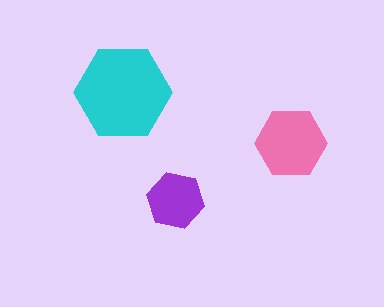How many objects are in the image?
There are 3 objects in the image.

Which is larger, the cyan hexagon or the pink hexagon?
The cyan one.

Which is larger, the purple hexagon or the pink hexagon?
The pink one.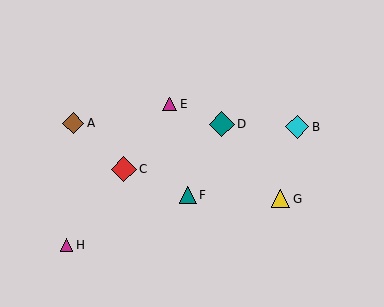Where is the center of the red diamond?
The center of the red diamond is at (124, 169).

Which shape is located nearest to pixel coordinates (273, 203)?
The yellow triangle (labeled G) at (281, 199) is nearest to that location.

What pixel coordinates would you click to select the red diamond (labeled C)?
Click at (124, 169) to select the red diamond C.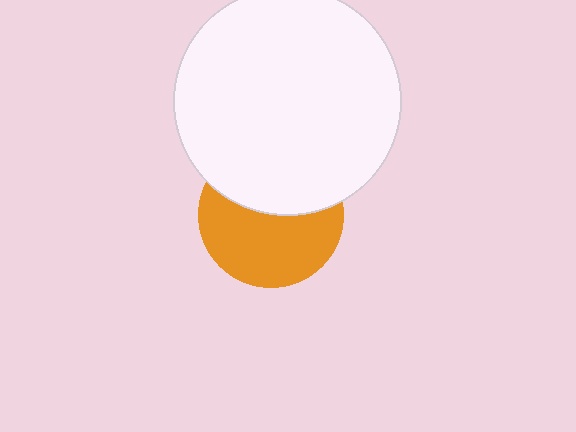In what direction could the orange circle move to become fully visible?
The orange circle could move down. That would shift it out from behind the white circle entirely.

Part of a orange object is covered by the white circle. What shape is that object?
It is a circle.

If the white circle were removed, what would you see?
You would see the complete orange circle.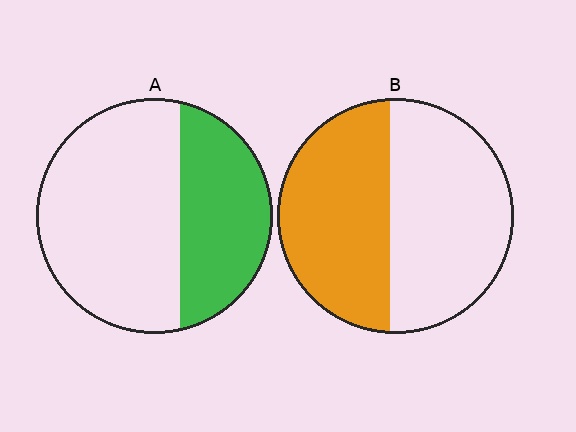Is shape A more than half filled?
No.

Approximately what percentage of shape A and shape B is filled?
A is approximately 35% and B is approximately 45%.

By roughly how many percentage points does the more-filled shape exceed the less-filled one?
By roughly 10 percentage points (B over A).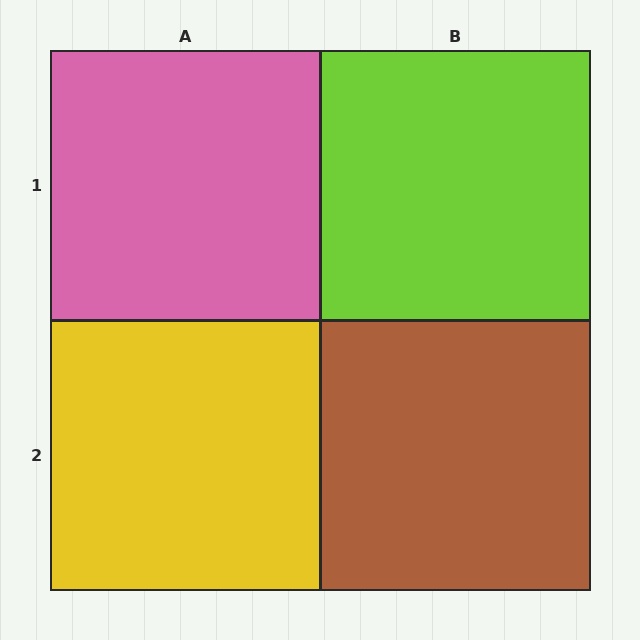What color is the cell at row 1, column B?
Lime.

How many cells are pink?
1 cell is pink.